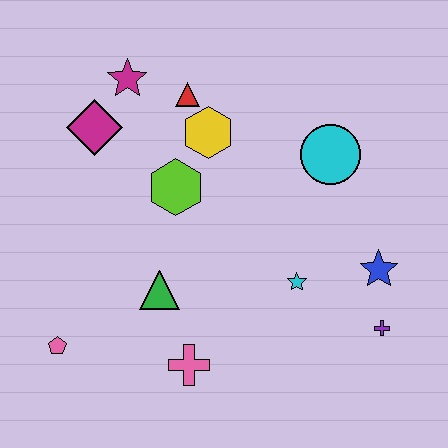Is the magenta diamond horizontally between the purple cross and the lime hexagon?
No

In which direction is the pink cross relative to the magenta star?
The pink cross is below the magenta star.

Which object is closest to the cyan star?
The blue star is closest to the cyan star.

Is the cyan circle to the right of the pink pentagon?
Yes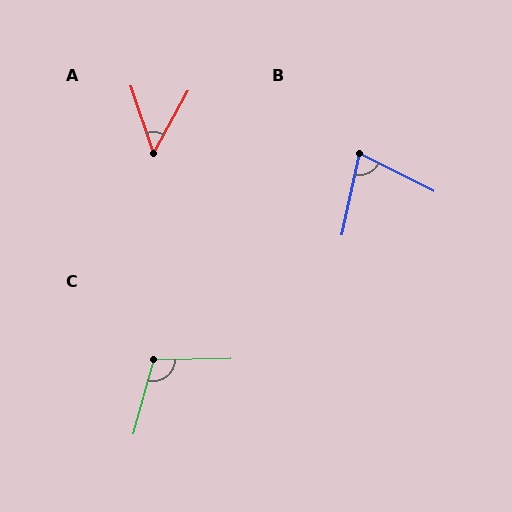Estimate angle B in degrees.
Approximately 75 degrees.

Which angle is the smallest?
A, at approximately 48 degrees.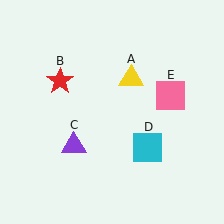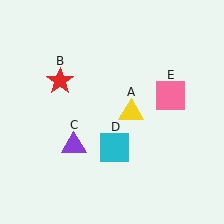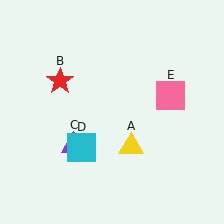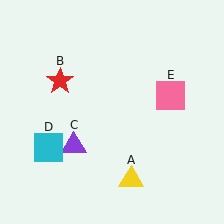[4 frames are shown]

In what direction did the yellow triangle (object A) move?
The yellow triangle (object A) moved down.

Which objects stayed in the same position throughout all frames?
Red star (object B) and purple triangle (object C) and pink square (object E) remained stationary.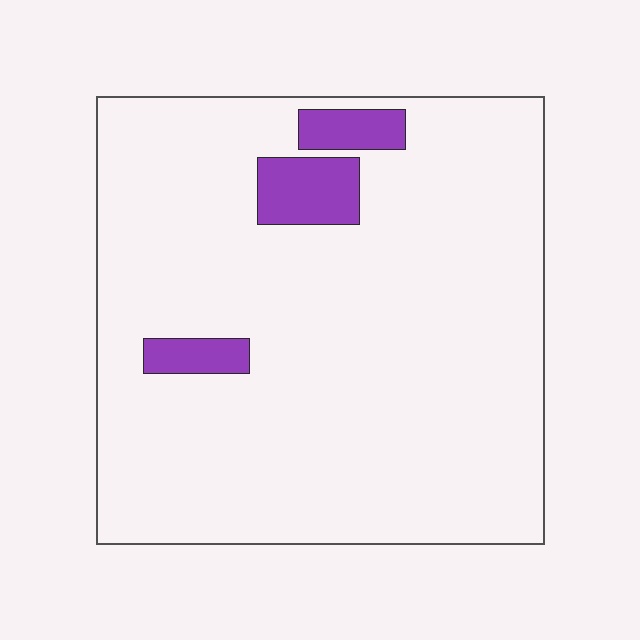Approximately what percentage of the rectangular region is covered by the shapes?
Approximately 10%.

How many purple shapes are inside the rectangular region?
3.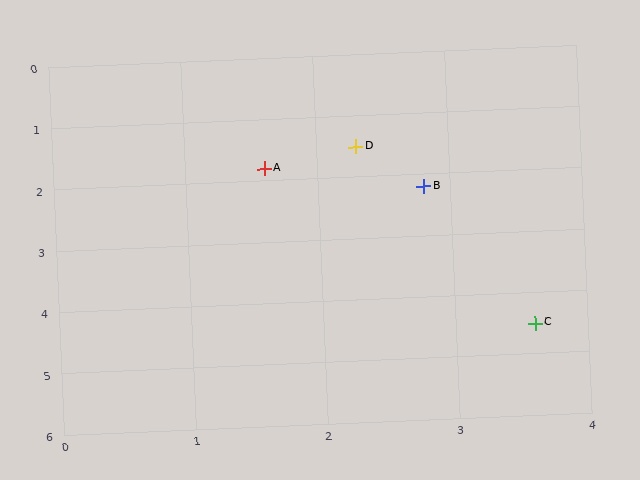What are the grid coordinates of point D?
Point D is at approximately (2.3, 1.5).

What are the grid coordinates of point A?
Point A is at approximately (1.6, 1.8).